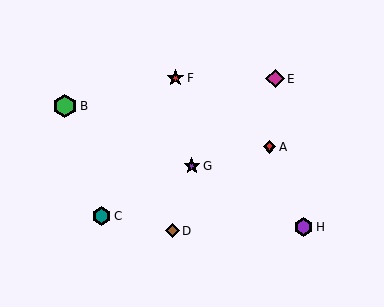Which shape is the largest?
The green hexagon (labeled B) is the largest.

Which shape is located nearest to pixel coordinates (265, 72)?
The magenta diamond (labeled E) at (275, 79) is nearest to that location.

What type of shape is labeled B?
Shape B is a green hexagon.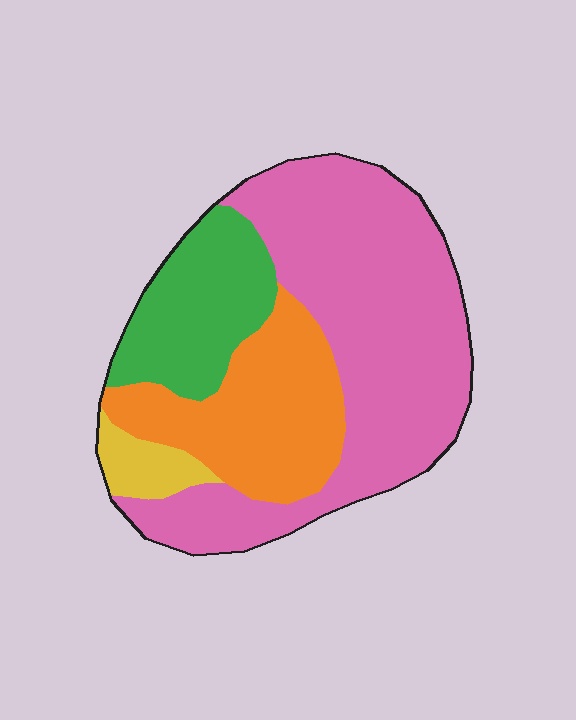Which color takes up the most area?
Pink, at roughly 55%.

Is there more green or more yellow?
Green.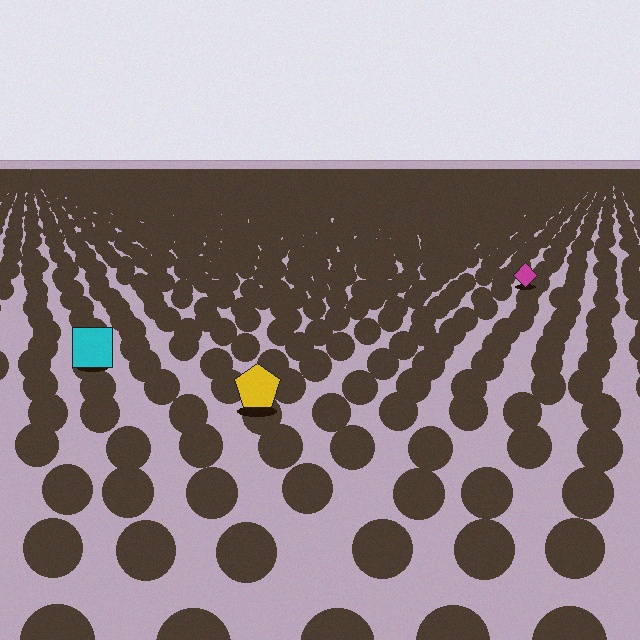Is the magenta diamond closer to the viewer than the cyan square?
No. The cyan square is closer — you can tell from the texture gradient: the ground texture is coarser near it.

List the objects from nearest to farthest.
From nearest to farthest: the yellow pentagon, the cyan square, the magenta diamond.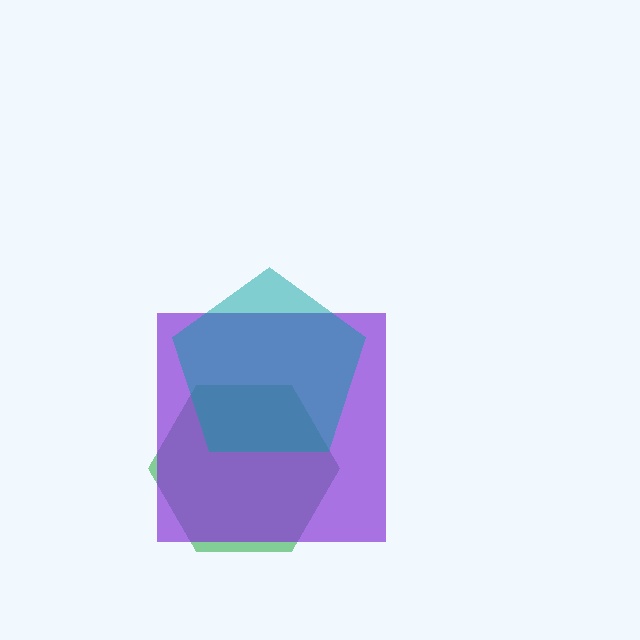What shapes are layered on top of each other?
The layered shapes are: a green hexagon, a purple square, a teal pentagon.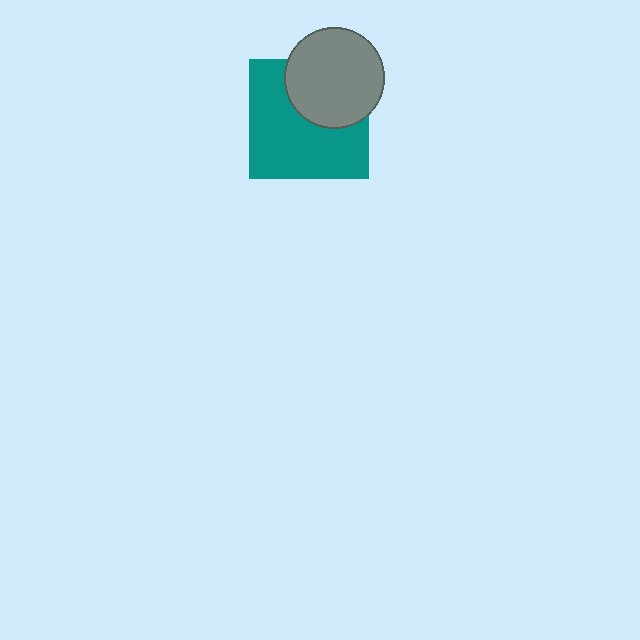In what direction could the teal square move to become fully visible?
The teal square could move toward the lower-left. That would shift it out from behind the gray circle entirely.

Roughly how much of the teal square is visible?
About half of it is visible (roughly 64%).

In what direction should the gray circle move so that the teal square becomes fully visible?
The gray circle should move toward the upper-right. That is the shortest direction to clear the overlap and leave the teal square fully visible.